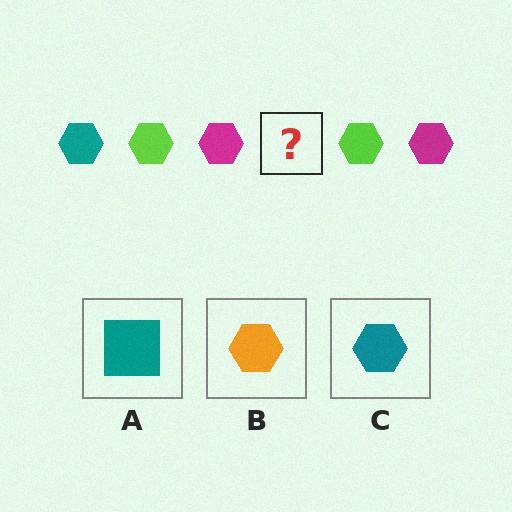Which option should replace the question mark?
Option C.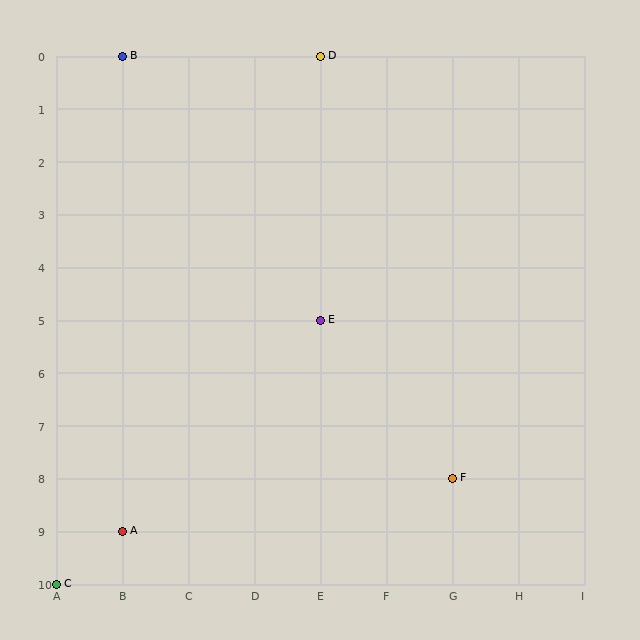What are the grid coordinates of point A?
Point A is at grid coordinates (B, 9).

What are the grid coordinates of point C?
Point C is at grid coordinates (A, 10).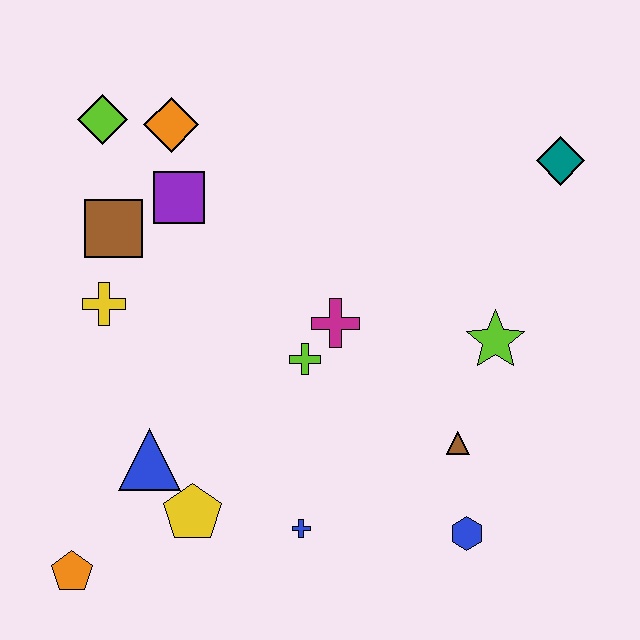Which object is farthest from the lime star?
The orange pentagon is farthest from the lime star.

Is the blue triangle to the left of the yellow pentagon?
Yes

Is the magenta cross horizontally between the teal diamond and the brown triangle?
No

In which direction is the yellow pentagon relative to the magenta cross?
The yellow pentagon is below the magenta cross.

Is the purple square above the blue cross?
Yes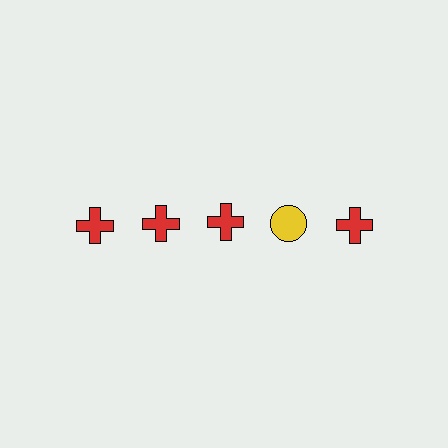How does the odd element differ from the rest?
It differs in both color (yellow instead of red) and shape (circle instead of cross).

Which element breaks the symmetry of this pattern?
The yellow circle in the top row, second from right column breaks the symmetry. All other shapes are red crosses.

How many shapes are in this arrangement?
There are 5 shapes arranged in a grid pattern.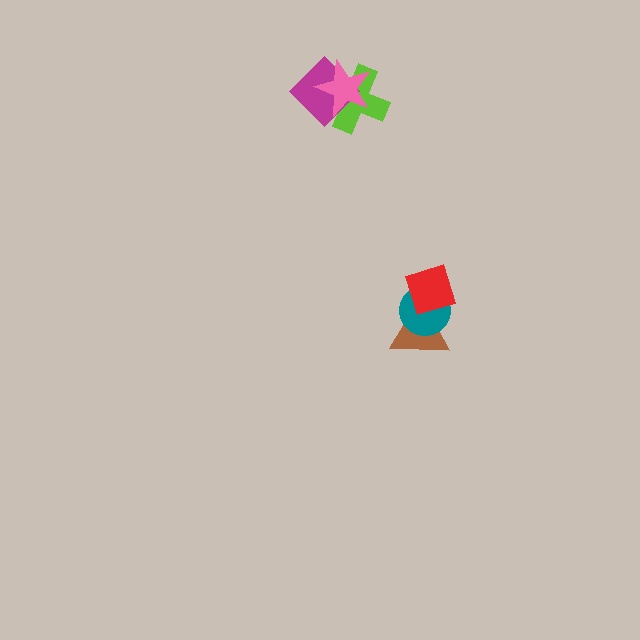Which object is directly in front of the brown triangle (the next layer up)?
The teal circle is directly in front of the brown triangle.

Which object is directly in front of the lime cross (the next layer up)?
The magenta diamond is directly in front of the lime cross.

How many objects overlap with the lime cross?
2 objects overlap with the lime cross.